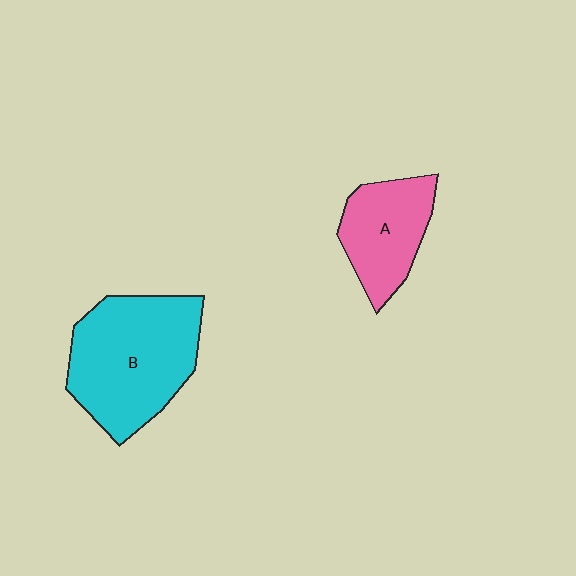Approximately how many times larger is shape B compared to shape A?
Approximately 1.7 times.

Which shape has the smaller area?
Shape A (pink).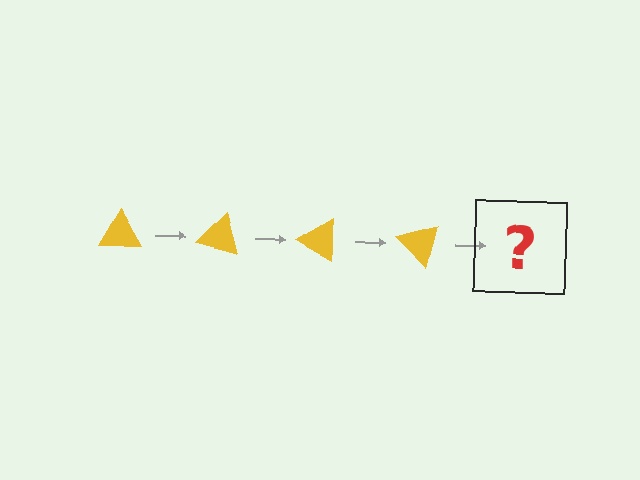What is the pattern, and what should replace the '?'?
The pattern is that the triangle rotates 15 degrees each step. The '?' should be a yellow triangle rotated 60 degrees.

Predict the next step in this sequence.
The next step is a yellow triangle rotated 60 degrees.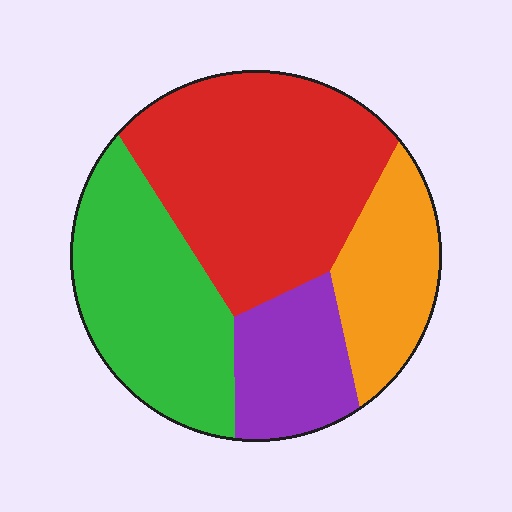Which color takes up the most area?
Red, at roughly 40%.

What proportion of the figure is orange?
Orange takes up about one sixth (1/6) of the figure.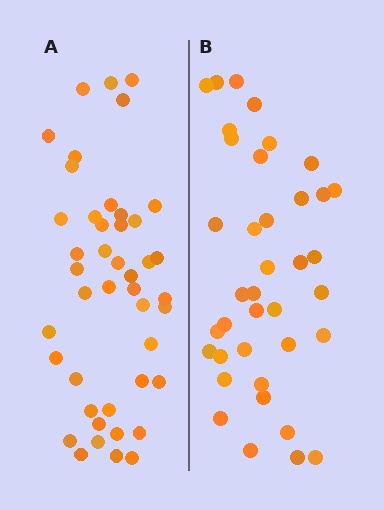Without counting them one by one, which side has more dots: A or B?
Region A (the left region) has more dots.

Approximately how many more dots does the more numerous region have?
Region A has about 6 more dots than region B.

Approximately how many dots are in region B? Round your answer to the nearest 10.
About 40 dots. (The exact count is 38, which rounds to 40.)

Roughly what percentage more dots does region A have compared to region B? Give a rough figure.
About 15% more.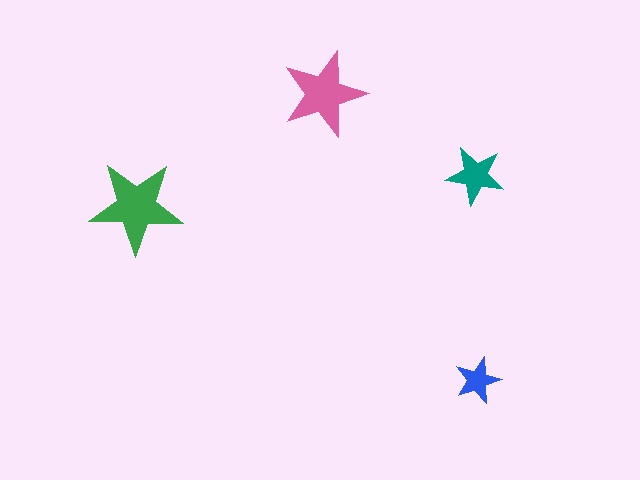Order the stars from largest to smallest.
the green one, the pink one, the teal one, the blue one.